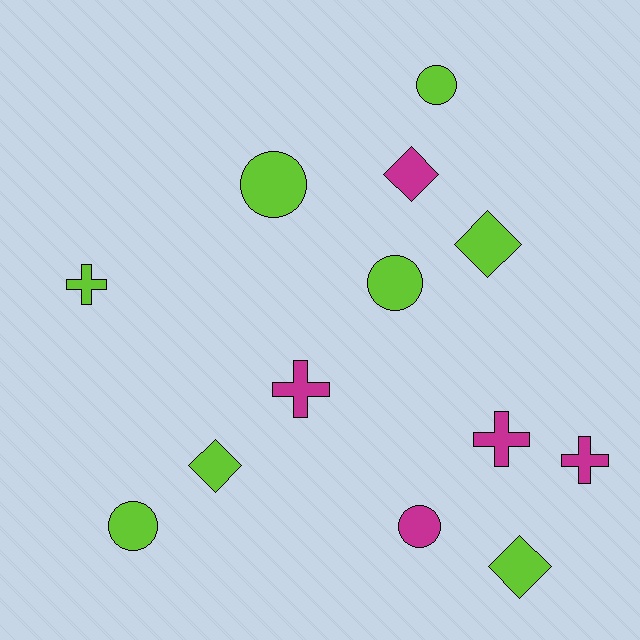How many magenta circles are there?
There is 1 magenta circle.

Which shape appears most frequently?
Circle, with 5 objects.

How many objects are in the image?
There are 13 objects.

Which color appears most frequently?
Lime, with 8 objects.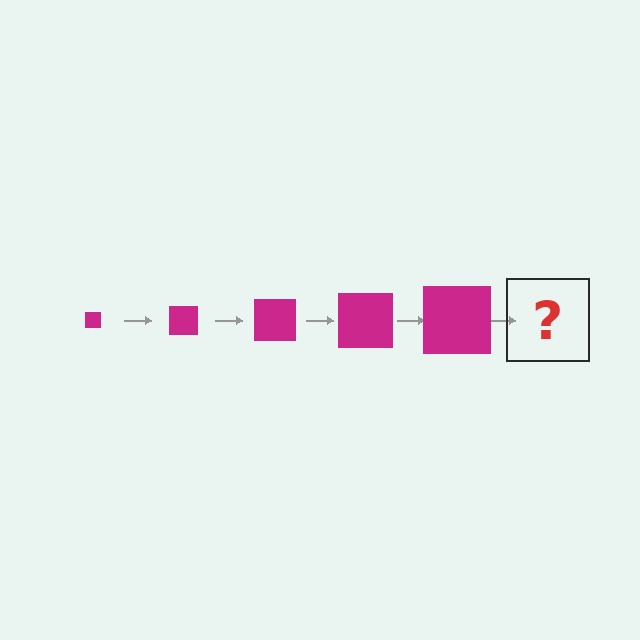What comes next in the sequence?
The next element should be a magenta square, larger than the previous one.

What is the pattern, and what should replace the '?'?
The pattern is that the square gets progressively larger each step. The '?' should be a magenta square, larger than the previous one.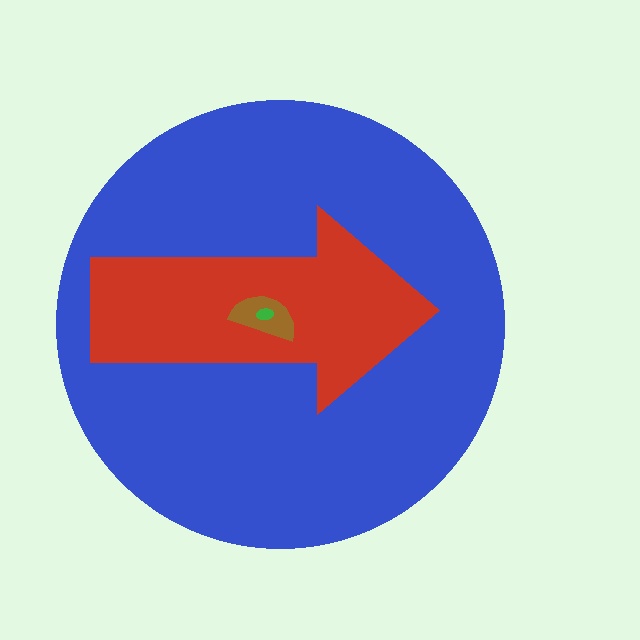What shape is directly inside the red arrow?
The brown semicircle.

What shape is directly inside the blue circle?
The red arrow.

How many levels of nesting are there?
4.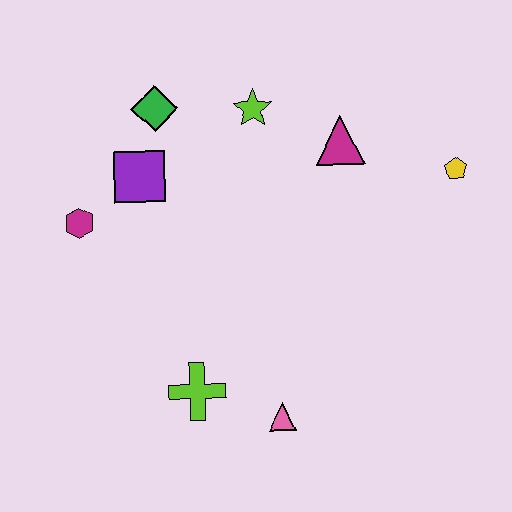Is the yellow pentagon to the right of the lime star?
Yes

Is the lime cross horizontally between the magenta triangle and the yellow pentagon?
No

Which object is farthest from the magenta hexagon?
The yellow pentagon is farthest from the magenta hexagon.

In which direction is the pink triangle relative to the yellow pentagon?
The pink triangle is below the yellow pentagon.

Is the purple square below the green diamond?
Yes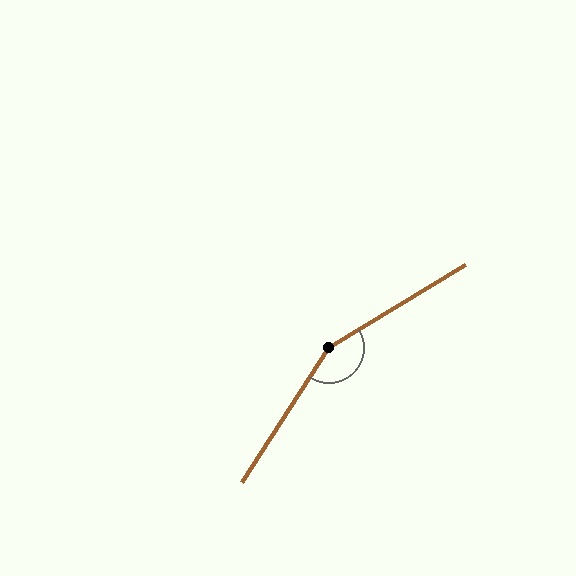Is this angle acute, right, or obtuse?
It is obtuse.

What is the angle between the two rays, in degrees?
Approximately 154 degrees.